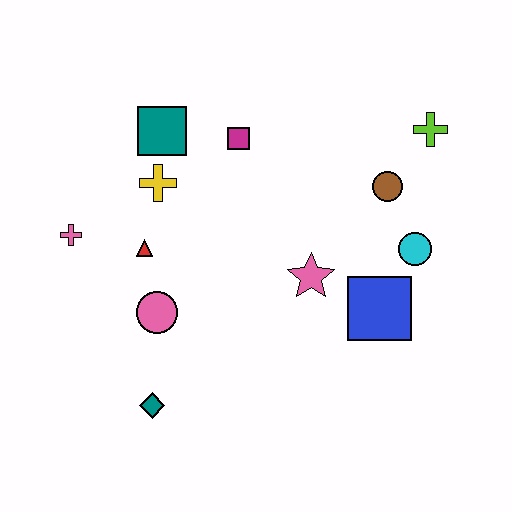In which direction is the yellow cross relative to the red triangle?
The yellow cross is above the red triangle.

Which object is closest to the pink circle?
The red triangle is closest to the pink circle.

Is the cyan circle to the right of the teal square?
Yes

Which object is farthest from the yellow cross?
The lime cross is farthest from the yellow cross.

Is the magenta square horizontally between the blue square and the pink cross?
Yes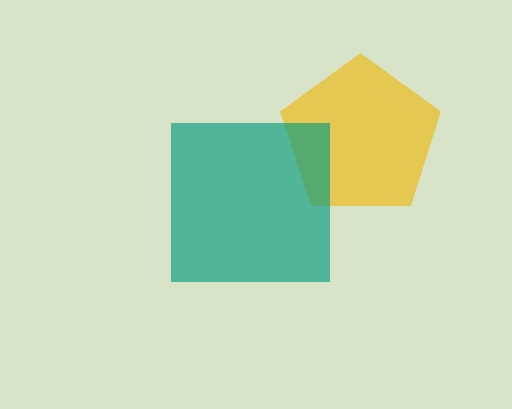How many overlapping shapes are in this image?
There are 2 overlapping shapes in the image.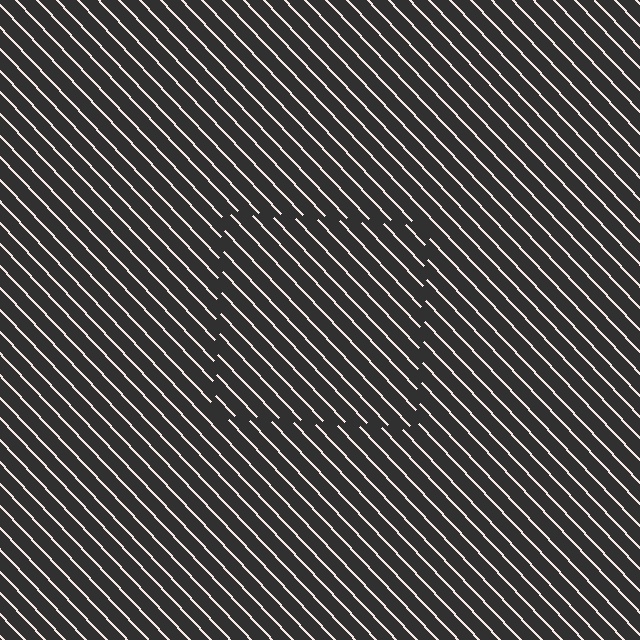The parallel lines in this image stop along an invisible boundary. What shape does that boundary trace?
An illusory square. The interior of the shape contains the same grating, shifted by half a period — the contour is defined by the phase discontinuity where line-ends from the inner and outer gratings abut.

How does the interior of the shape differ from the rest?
The interior of the shape contains the same grating, shifted by half a period — the contour is defined by the phase discontinuity where line-ends from the inner and outer gratings abut.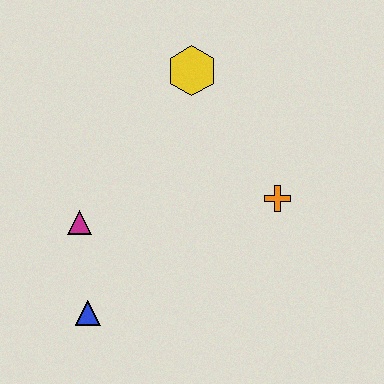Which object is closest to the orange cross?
The yellow hexagon is closest to the orange cross.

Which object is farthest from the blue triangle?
The yellow hexagon is farthest from the blue triangle.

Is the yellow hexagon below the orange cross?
No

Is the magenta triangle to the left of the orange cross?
Yes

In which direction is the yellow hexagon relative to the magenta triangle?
The yellow hexagon is above the magenta triangle.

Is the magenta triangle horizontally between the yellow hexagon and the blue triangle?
No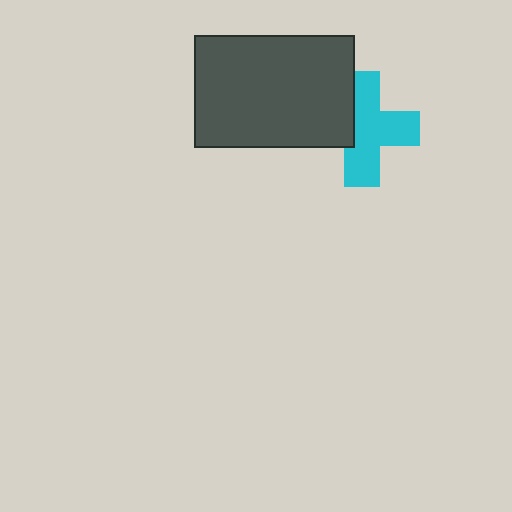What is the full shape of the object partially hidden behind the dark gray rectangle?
The partially hidden object is a cyan cross.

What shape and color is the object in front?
The object in front is a dark gray rectangle.